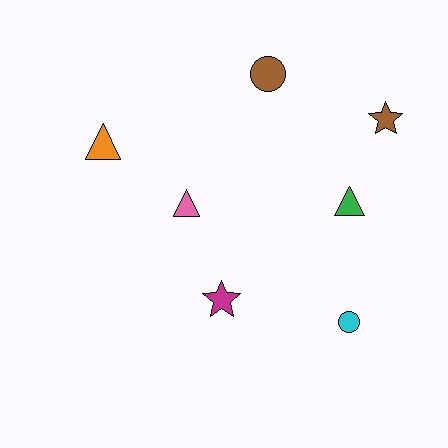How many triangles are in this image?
There are 3 triangles.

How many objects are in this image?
There are 7 objects.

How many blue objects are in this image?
There are no blue objects.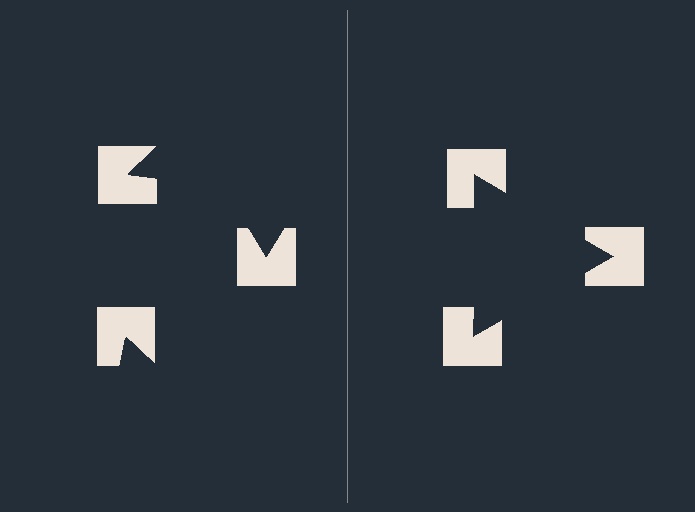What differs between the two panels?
The notched squares are positioned identically on both sides; only the wedge orientations differ. On the right they align to a triangle; on the left they are misaligned.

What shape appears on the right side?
An illusory triangle.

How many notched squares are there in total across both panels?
6 — 3 on each side.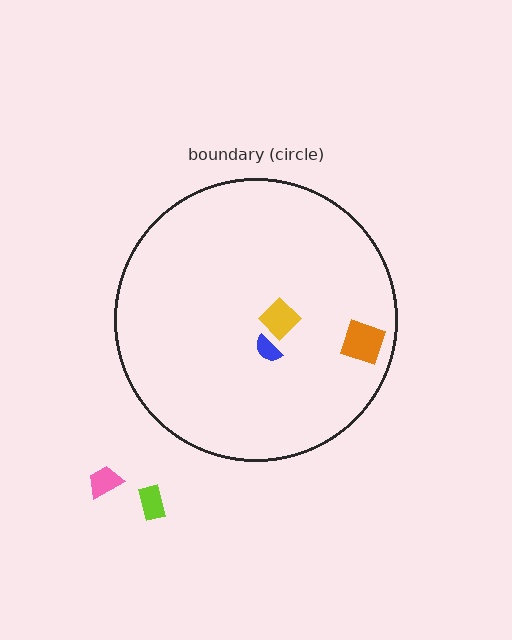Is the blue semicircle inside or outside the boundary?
Inside.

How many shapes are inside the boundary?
3 inside, 2 outside.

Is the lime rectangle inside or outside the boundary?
Outside.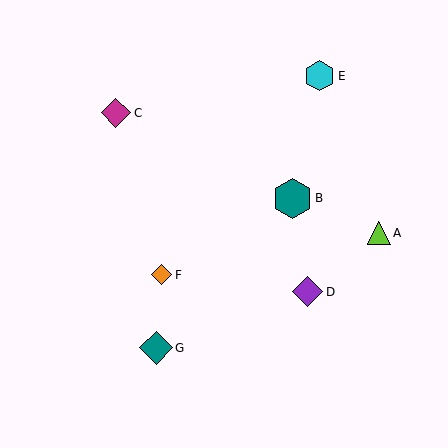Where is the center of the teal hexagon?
The center of the teal hexagon is at (292, 198).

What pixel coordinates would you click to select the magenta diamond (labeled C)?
Click at (116, 113) to select the magenta diamond C.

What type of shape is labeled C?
Shape C is a magenta diamond.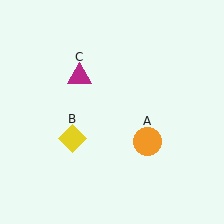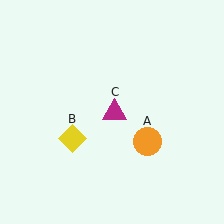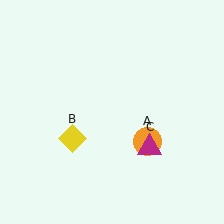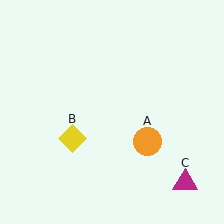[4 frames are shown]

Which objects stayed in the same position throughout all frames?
Orange circle (object A) and yellow diamond (object B) remained stationary.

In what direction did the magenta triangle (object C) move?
The magenta triangle (object C) moved down and to the right.